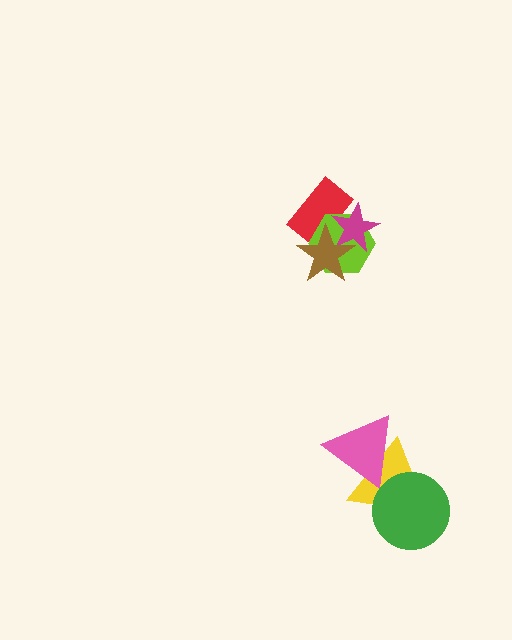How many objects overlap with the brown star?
3 objects overlap with the brown star.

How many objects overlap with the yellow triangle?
2 objects overlap with the yellow triangle.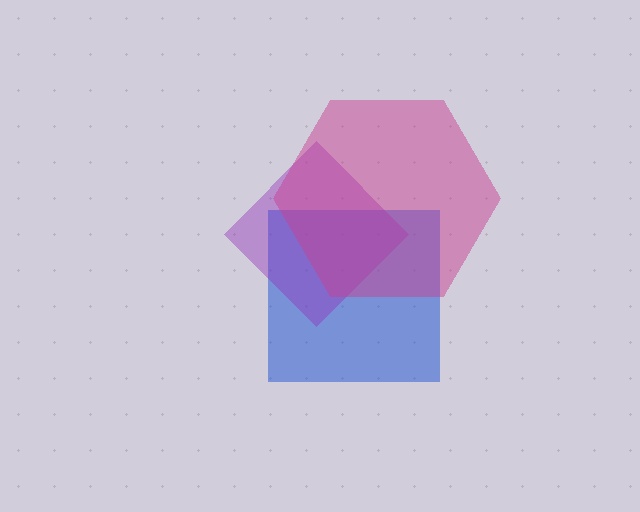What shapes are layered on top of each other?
The layered shapes are: a blue square, a purple diamond, a magenta hexagon.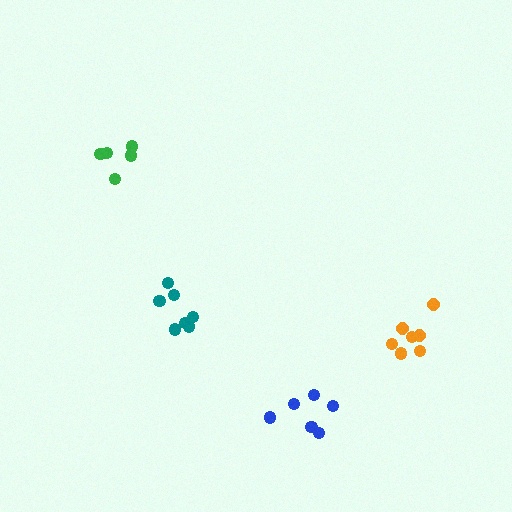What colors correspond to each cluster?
The clusters are colored: teal, green, blue, orange.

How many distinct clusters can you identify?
There are 4 distinct clusters.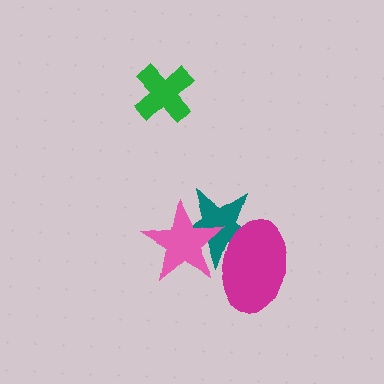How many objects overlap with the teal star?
2 objects overlap with the teal star.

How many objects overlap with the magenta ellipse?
2 objects overlap with the magenta ellipse.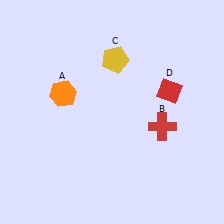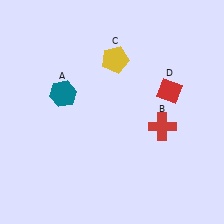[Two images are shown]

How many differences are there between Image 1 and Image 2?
There is 1 difference between the two images.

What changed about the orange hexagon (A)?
In Image 1, A is orange. In Image 2, it changed to teal.